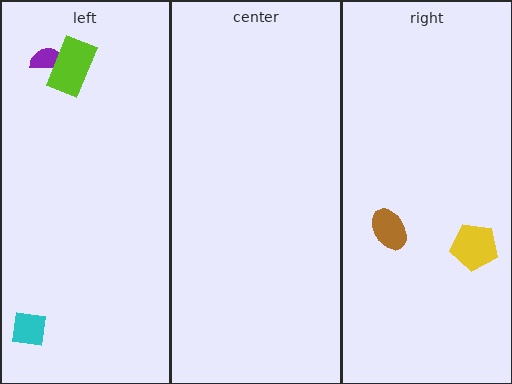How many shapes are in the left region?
3.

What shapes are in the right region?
The brown ellipse, the yellow pentagon.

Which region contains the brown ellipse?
The right region.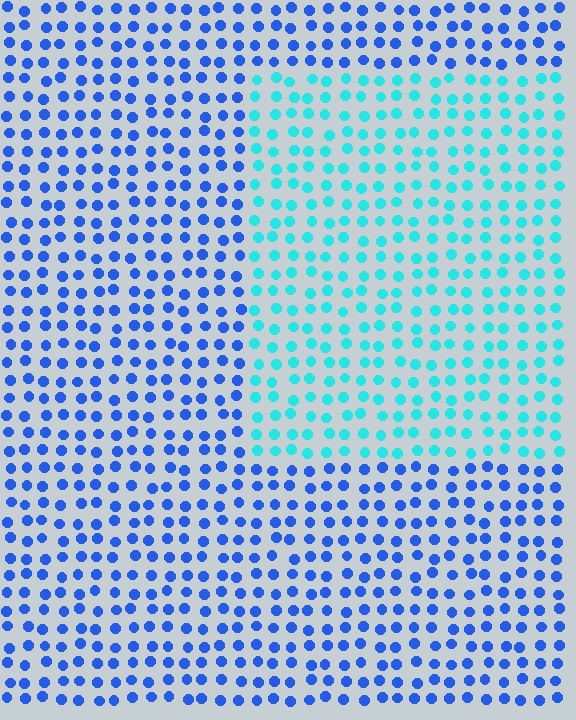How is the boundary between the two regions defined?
The boundary is defined purely by a slight shift in hue (about 44 degrees). Spacing, size, and orientation are identical on both sides.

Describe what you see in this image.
The image is filled with small blue elements in a uniform arrangement. A rectangle-shaped region is visible where the elements are tinted to a slightly different hue, forming a subtle color boundary.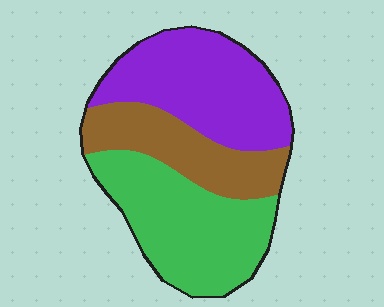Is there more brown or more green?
Green.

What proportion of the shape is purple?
Purple covers roughly 35% of the shape.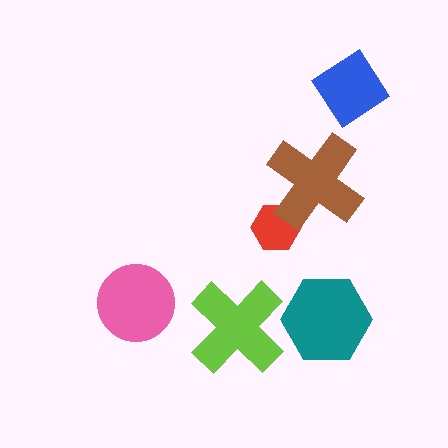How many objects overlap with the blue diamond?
0 objects overlap with the blue diamond.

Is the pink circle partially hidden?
No, no other shape covers it.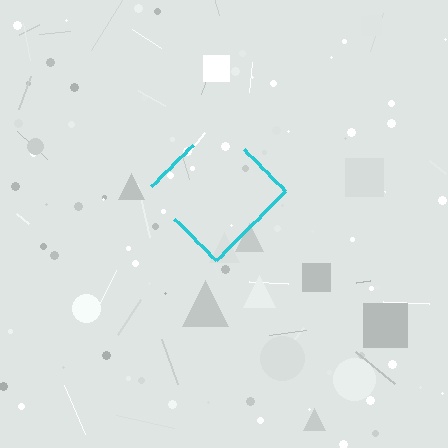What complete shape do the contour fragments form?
The contour fragments form a diamond.